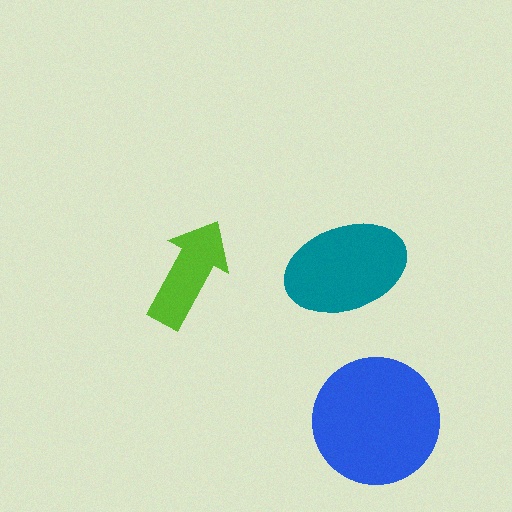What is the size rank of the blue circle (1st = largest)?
1st.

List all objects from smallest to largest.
The lime arrow, the teal ellipse, the blue circle.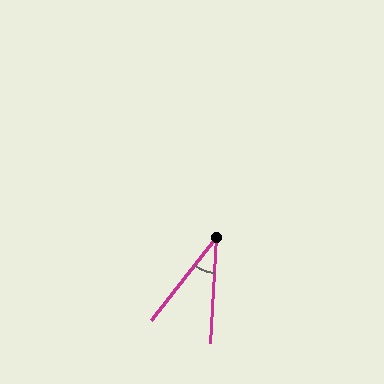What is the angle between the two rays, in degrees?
Approximately 35 degrees.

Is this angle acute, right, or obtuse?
It is acute.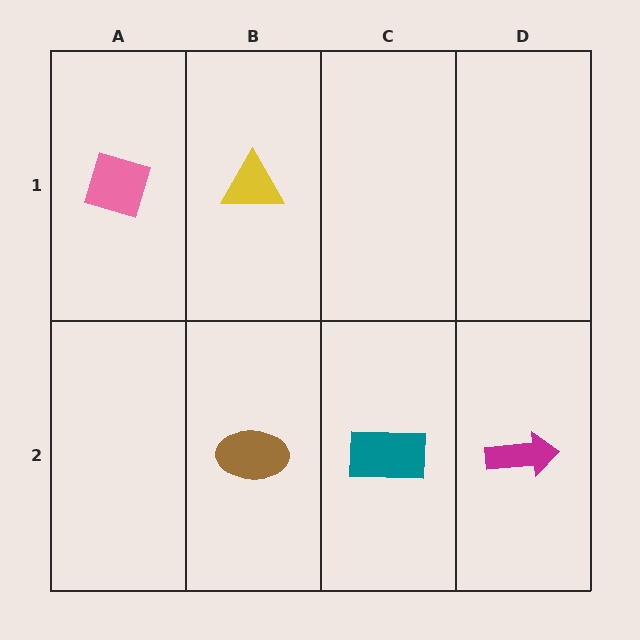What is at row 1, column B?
A yellow triangle.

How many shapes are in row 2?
3 shapes.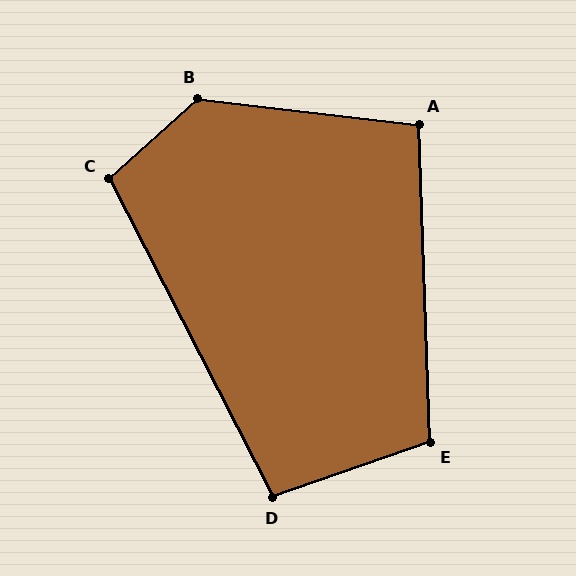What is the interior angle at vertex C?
Approximately 105 degrees (obtuse).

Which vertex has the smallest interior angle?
D, at approximately 98 degrees.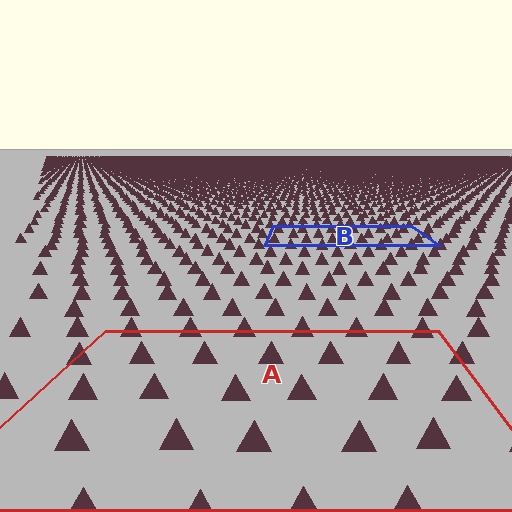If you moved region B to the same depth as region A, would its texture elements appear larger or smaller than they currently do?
They would appear larger. At a closer depth, the same texture elements are projected at a bigger on-screen size.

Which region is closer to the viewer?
Region A is closer. The texture elements there are larger and more spread out.